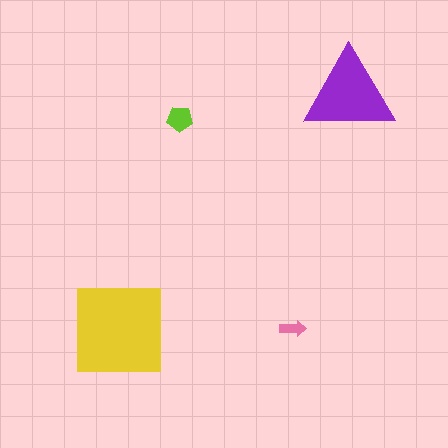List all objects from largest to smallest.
The yellow square, the purple triangle, the lime pentagon, the pink arrow.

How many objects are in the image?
There are 4 objects in the image.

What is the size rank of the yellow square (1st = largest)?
1st.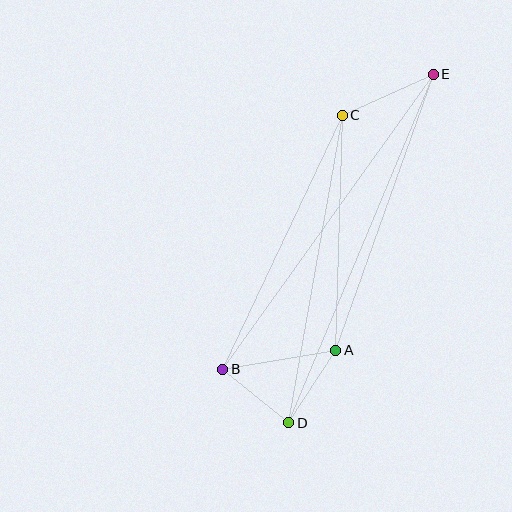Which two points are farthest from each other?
Points D and E are farthest from each other.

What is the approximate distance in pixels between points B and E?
The distance between B and E is approximately 363 pixels.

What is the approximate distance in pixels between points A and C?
The distance between A and C is approximately 235 pixels.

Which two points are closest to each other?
Points B and D are closest to each other.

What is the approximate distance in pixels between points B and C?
The distance between B and C is approximately 281 pixels.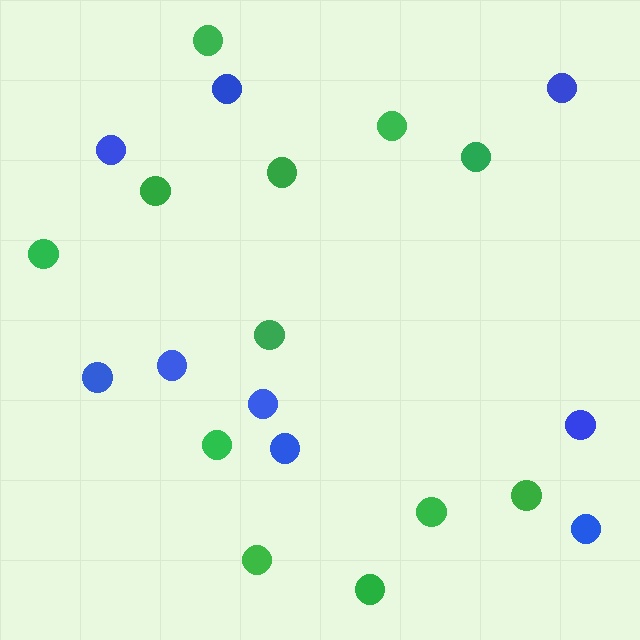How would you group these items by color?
There are 2 groups: one group of green circles (12) and one group of blue circles (9).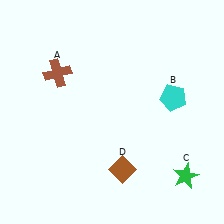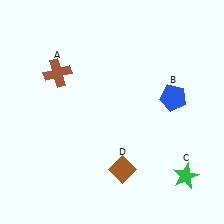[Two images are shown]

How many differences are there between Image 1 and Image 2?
There is 1 difference between the two images.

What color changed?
The pentagon (B) changed from cyan in Image 1 to blue in Image 2.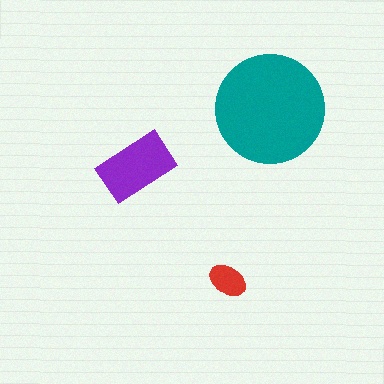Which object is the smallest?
The red ellipse.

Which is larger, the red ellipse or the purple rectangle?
The purple rectangle.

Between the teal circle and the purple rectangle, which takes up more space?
The teal circle.